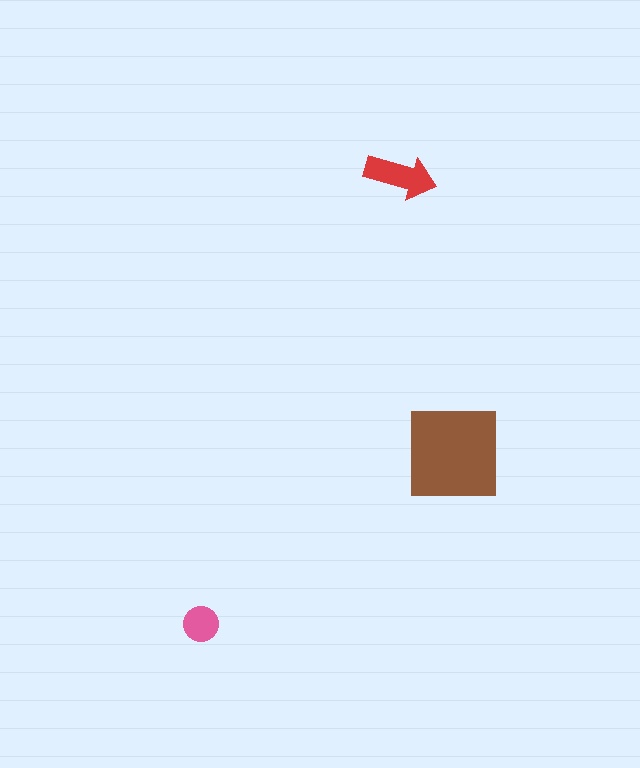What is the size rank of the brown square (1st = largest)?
1st.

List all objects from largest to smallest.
The brown square, the red arrow, the pink circle.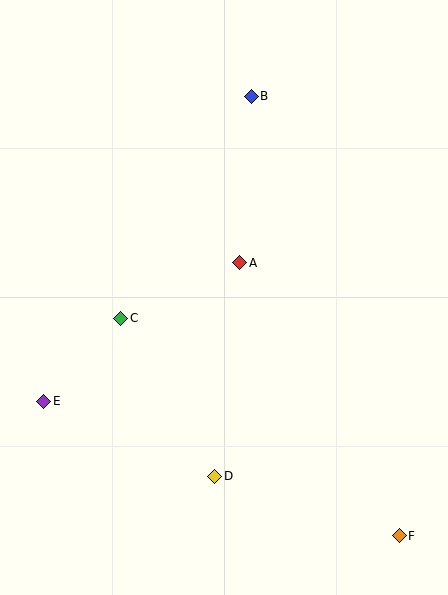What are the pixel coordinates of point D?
Point D is at (215, 476).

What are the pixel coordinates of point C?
Point C is at (121, 318).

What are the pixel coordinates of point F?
Point F is at (399, 536).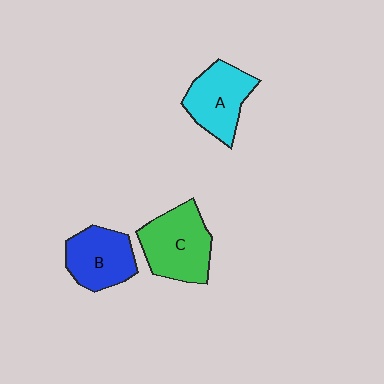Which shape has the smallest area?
Shape B (blue).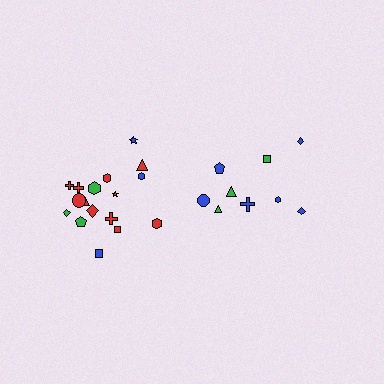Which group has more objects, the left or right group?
The left group.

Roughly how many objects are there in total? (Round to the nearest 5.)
Roughly 25 objects in total.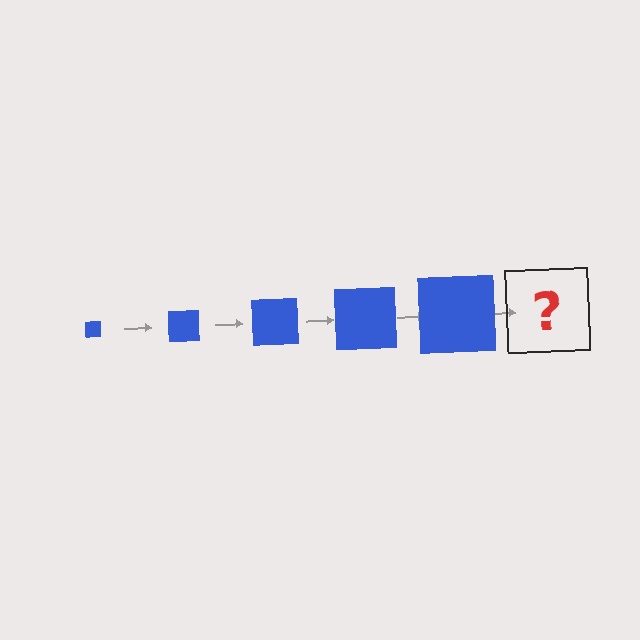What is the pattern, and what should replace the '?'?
The pattern is that the square gets progressively larger each step. The '?' should be a blue square, larger than the previous one.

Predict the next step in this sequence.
The next step is a blue square, larger than the previous one.